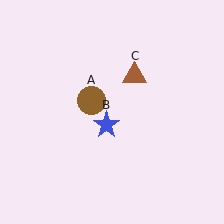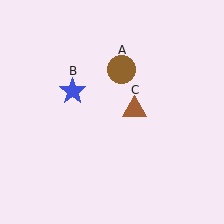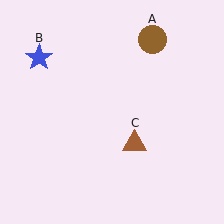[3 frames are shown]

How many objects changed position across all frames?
3 objects changed position: brown circle (object A), blue star (object B), brown triangle (object C).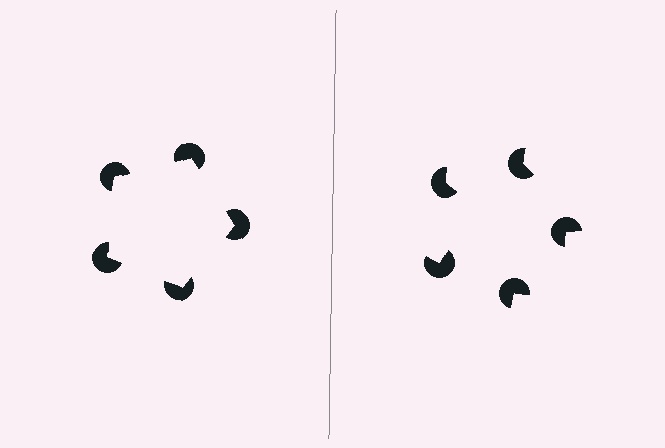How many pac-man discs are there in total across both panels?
10 — 5 on each side.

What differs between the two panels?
The pac-man discs are positioned identically on both sides; only the wedge orientations differ. On the left they align to a pentagon; on the right they are misaligned.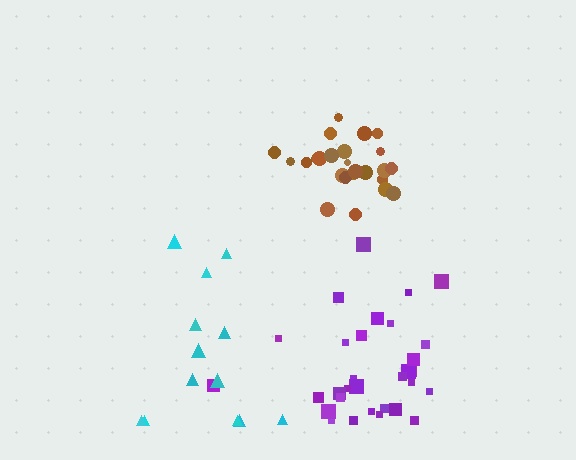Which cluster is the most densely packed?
Brown.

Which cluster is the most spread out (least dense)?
Cyan.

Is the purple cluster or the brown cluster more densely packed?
Brown.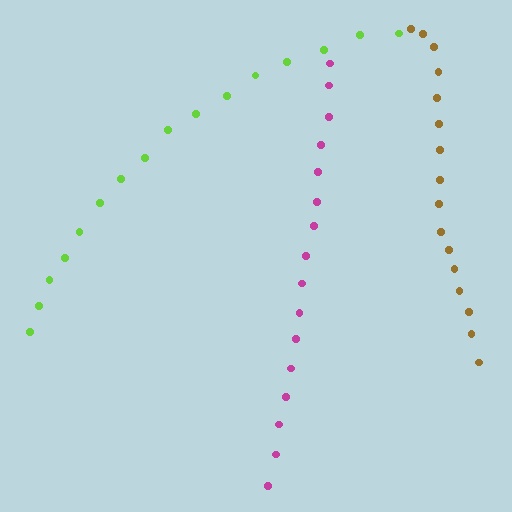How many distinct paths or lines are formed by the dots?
There are 3 distinct paths.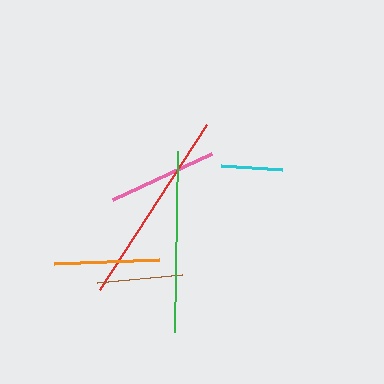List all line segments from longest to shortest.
From longest to shortest: red, green, pink, orange, brown, cyan.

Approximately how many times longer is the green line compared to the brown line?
The green line is approximately 2.1 times the length of the brown line.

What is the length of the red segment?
The red segment is approximately 196 pixels long.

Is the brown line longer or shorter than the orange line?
The orange line is longer than the brown line.